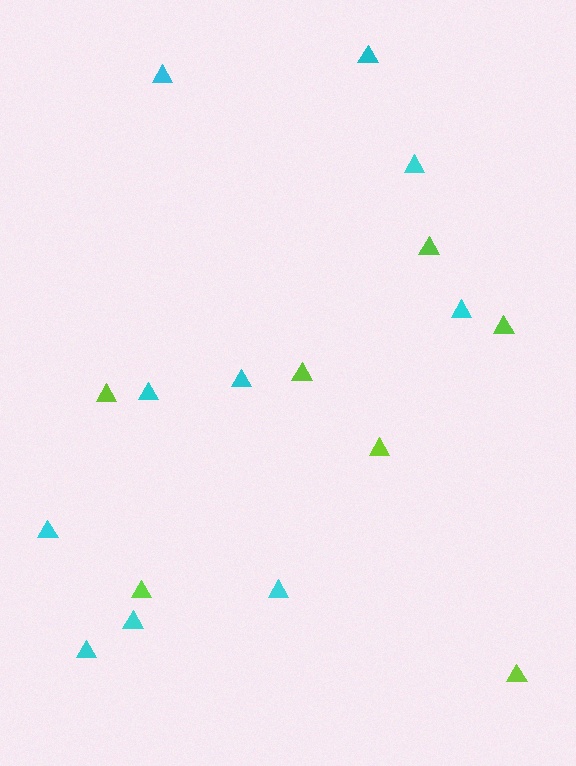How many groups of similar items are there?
There are 2 groups: one group of cyan triangles (10) and one group of lime triangles (7).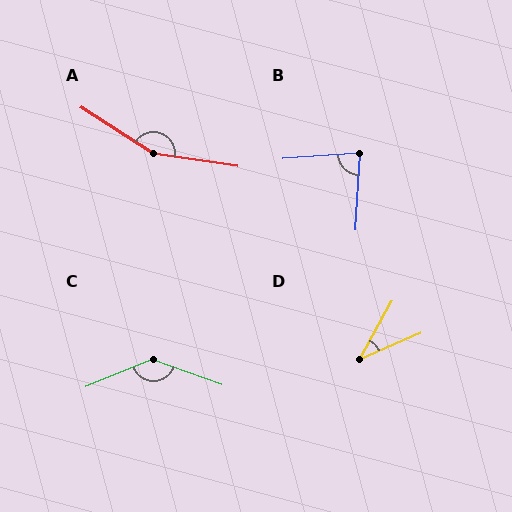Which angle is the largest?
A, at approximately 155 degrees.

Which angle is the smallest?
D, at approximately 38 degrees.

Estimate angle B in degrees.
Approximately 82 degrees.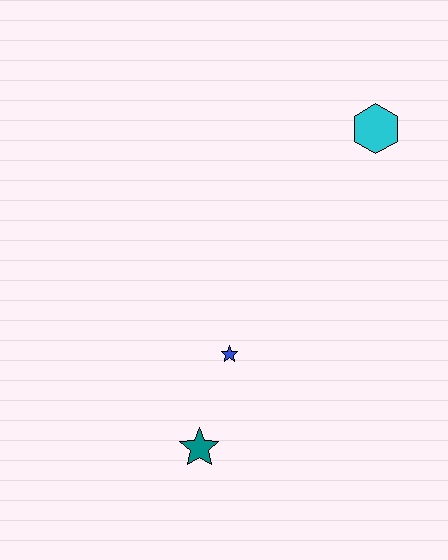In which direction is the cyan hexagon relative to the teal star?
The cyan hexagon is above the teal star.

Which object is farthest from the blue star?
The cyan hexagon is farthest from the blue star.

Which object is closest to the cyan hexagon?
The blue star is closest to the cyan hexagon.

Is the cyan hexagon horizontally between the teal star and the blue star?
No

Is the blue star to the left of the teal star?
No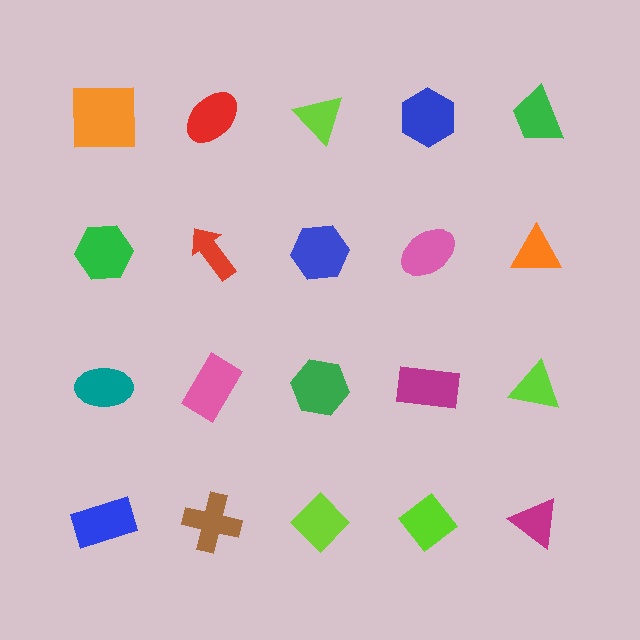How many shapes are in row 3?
5 shapes.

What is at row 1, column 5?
A green trapezoid.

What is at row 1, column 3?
A lime triangle.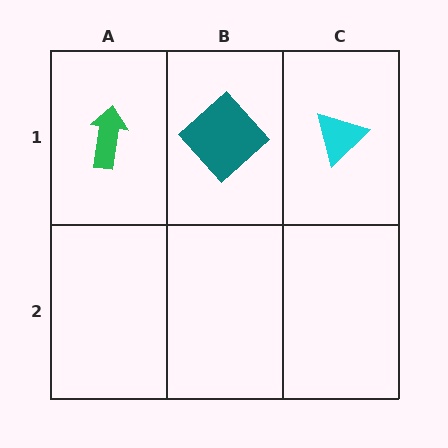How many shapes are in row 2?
0 shapes.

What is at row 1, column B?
A teal diamond.